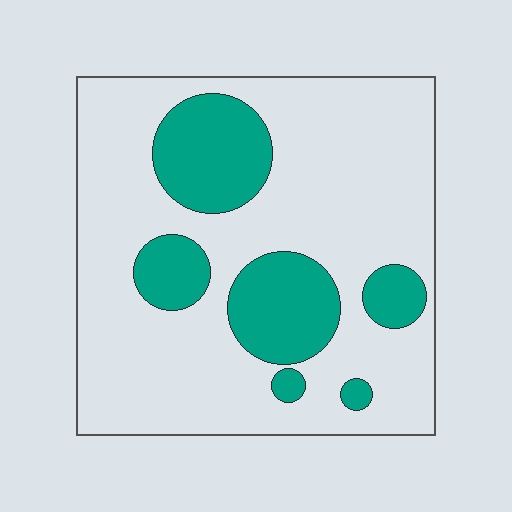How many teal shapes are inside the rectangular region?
6.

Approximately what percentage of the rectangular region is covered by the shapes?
Approximately 25%.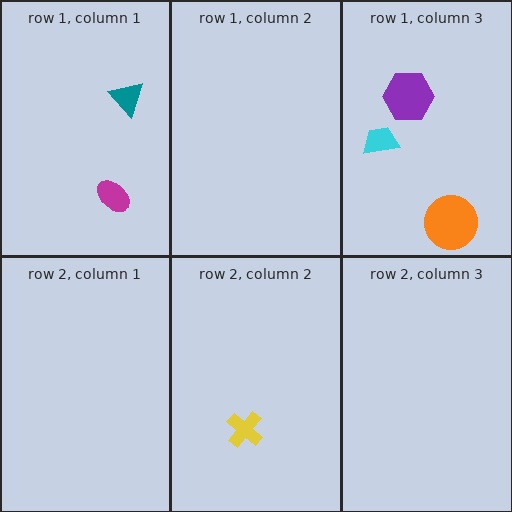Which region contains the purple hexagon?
The row 1, column 3 region.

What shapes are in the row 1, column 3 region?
The orange circle, the cyan trapezoid, the purple hexagon.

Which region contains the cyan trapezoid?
The row 1, column 3 region.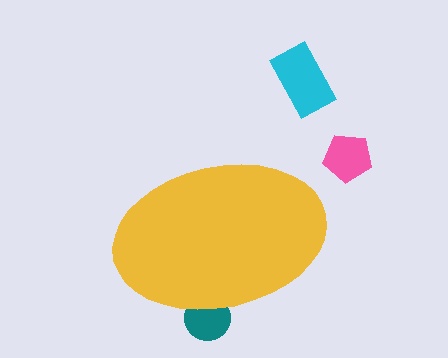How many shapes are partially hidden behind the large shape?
1 shape is partially hidden.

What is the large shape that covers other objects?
A yellow ellipse.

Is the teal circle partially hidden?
Yes, the teal circle is partially hidden behind the yellow ellipse.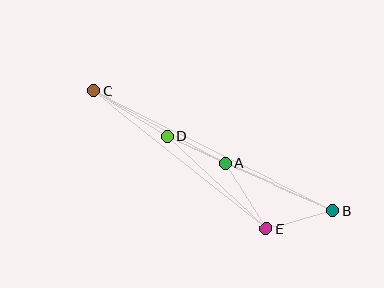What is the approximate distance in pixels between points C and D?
The distance between C and D is approximately 86 pixels.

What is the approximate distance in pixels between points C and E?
The distance between C and E is approximately 220 pixels.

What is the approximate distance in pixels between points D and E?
The distance between D and E is approximately 135 pixels.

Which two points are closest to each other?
Points A and D are closest to each other.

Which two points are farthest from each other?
Points B and C are farthest from each other.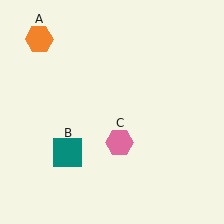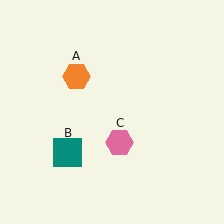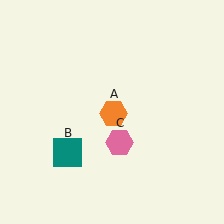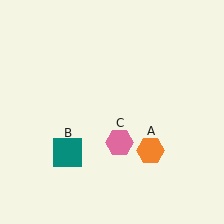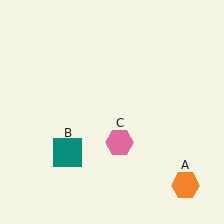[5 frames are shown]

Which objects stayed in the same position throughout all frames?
Teal square (object B) and pink hexagon (object C) remained stationary.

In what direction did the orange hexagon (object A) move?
The orange hexagon (object A) moved down and to the right.